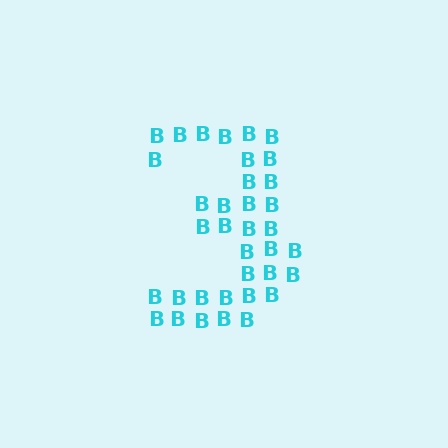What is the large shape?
The large shape is the digit 3.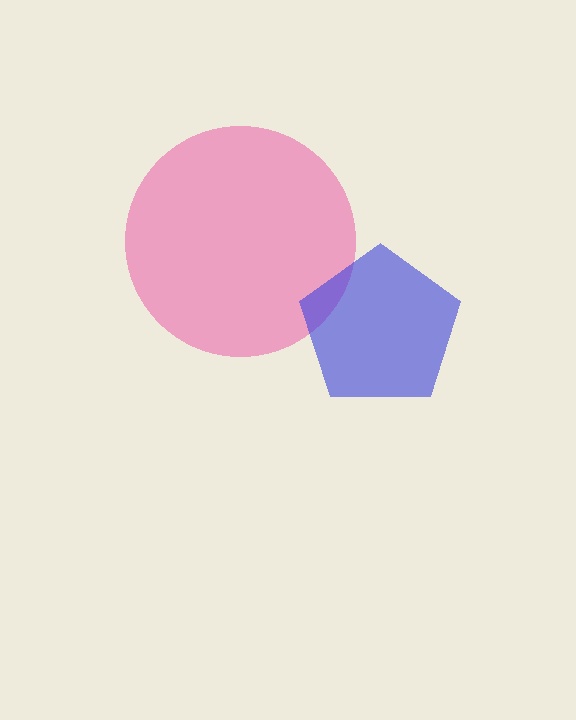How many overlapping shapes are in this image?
There are 2 overlapping shapes in the image.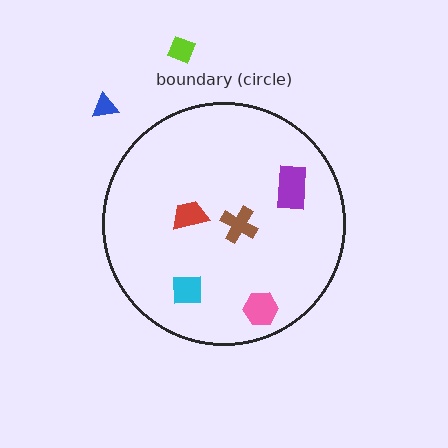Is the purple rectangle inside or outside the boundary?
Inside.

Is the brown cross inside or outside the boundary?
Inside.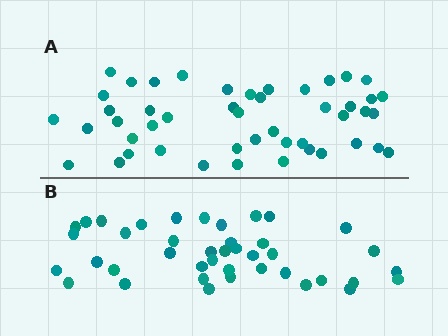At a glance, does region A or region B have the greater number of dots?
Region A (the top region) has more dots.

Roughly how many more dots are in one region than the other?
Region A has about 6 more dots than region B.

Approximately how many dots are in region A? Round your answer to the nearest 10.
About 50 dots. (The exact count is 47, which rounds to 50.)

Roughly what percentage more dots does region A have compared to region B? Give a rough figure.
About 15% more.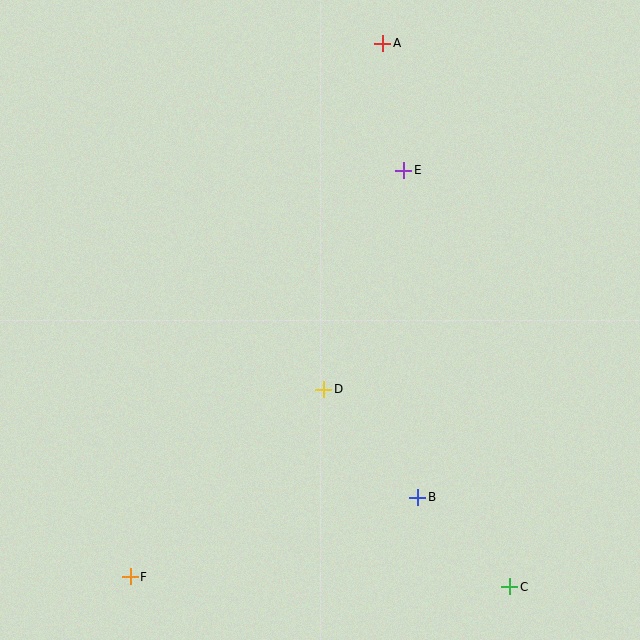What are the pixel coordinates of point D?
Point D is at (324, 389).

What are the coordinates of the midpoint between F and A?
The midpoint between F and A is at (256, 310).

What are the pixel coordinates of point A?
Point A is at (383, 43).